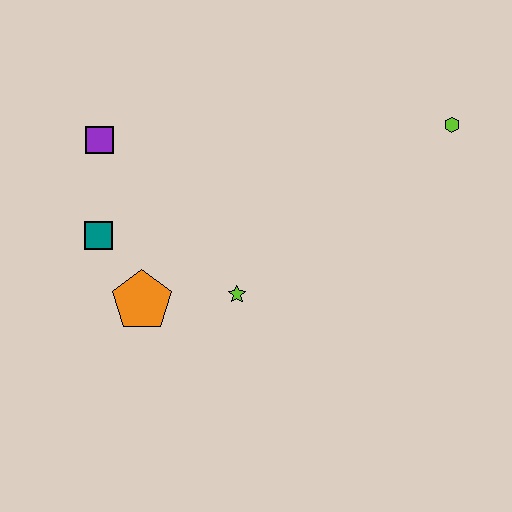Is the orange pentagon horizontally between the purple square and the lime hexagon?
Yes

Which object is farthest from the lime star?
The lime hexagon is farthest from the lime star.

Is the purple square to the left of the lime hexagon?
Yes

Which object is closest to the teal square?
The orange pentagon is closest to the teal square.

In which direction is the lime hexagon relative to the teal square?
The lime hexagon is to the right of the teal square.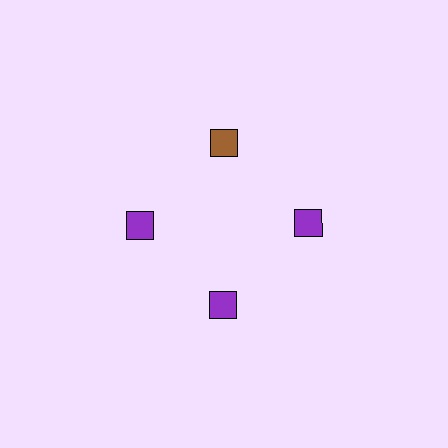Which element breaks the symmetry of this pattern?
The brown diamond at roughly the 12 o'clock position breaks the symmetry. All other shapes are purple diamonds.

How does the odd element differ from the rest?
It has a different color: brown instead of purple.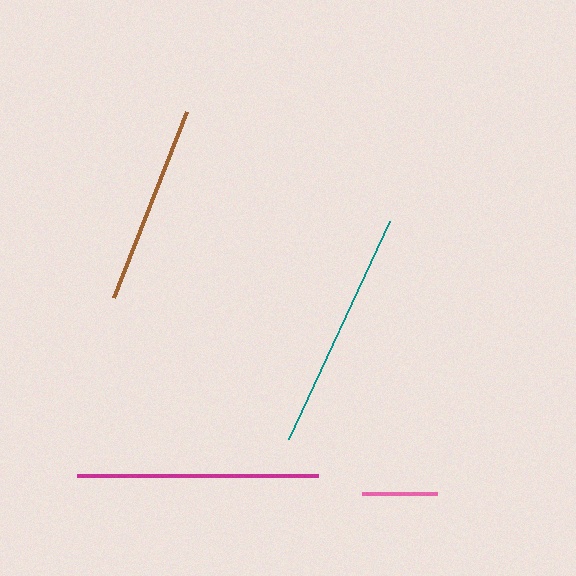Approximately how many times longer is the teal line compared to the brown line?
The teal line is approximately 1.2 times the length of the brown line.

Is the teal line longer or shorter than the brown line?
The teal line is longer than the brown line.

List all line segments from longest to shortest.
From longest to shortest: magenta, teal, brown, pink.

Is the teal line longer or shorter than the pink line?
The teal line is longer than the pink line.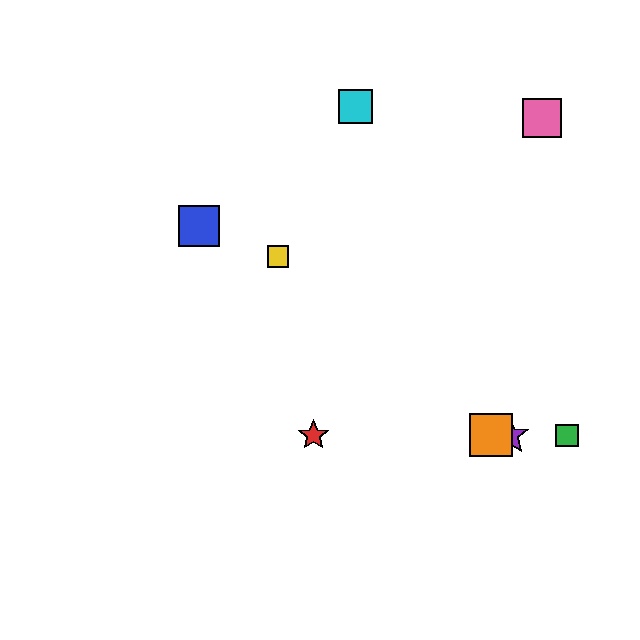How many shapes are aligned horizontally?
4 shapes (the red star, the green square, the purple star, the orange square) are aligned horizontally.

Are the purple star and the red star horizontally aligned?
Yes, both are at y≈435.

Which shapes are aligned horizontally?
The red star, the green square, the purple star, the orange square are aligned horizontally.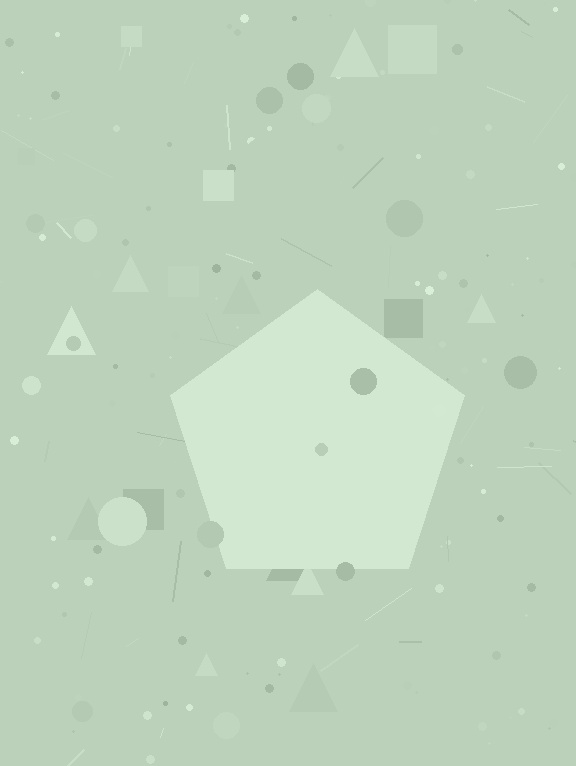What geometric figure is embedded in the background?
A pentagon is embedded in the background.